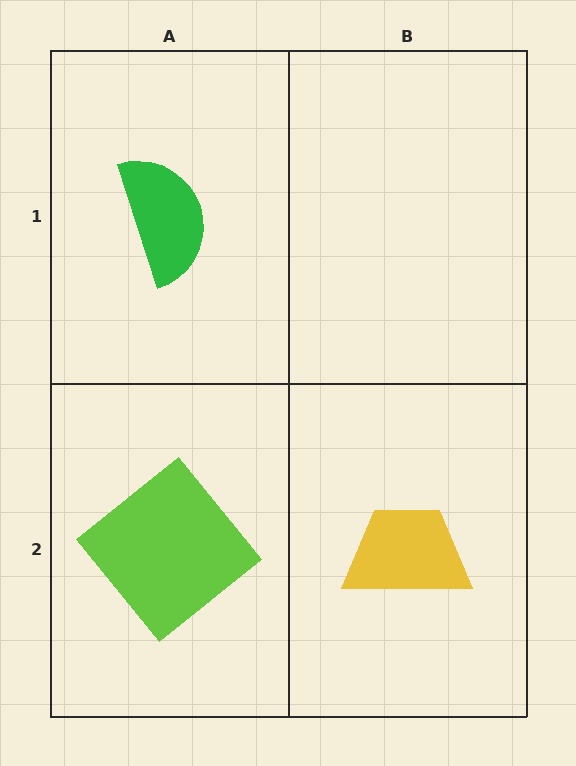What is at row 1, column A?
A green semicircle.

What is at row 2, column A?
A lime diamond.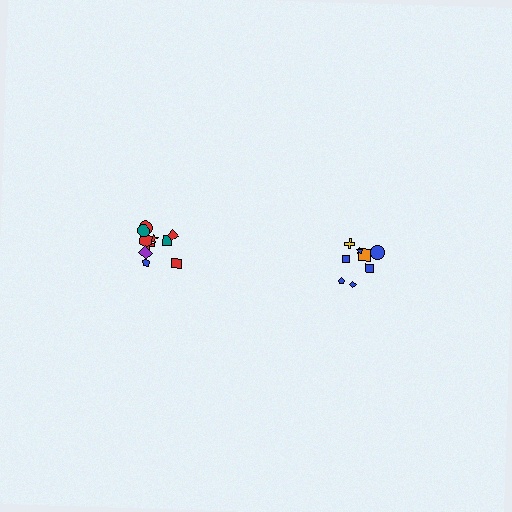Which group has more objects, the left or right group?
The left group.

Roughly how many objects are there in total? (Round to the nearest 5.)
Roughly 20 objects in total.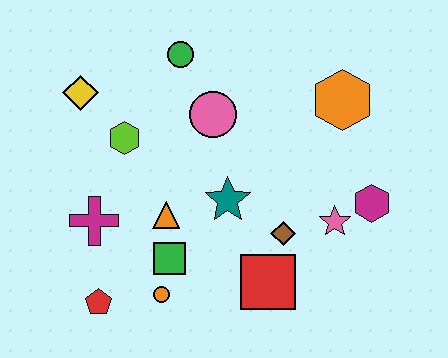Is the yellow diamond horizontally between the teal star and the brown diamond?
No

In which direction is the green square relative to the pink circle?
The green square is below the pink circle.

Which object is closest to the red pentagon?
The orange circle is closest to the red pentagon.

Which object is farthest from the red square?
The yellow diamond is farthest from the red square.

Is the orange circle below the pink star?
Yes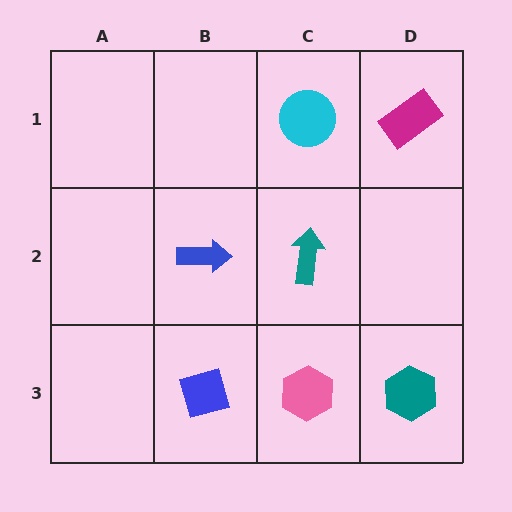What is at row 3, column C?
A pink hexagon.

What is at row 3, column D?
A teal hexagon.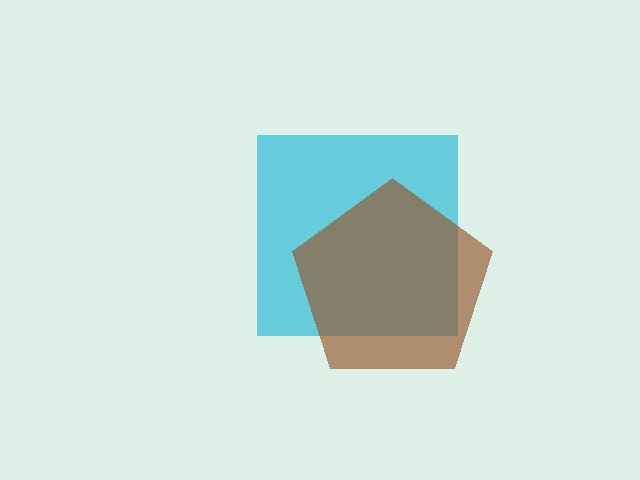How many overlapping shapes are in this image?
There are 2 overlapping shapes in the image.